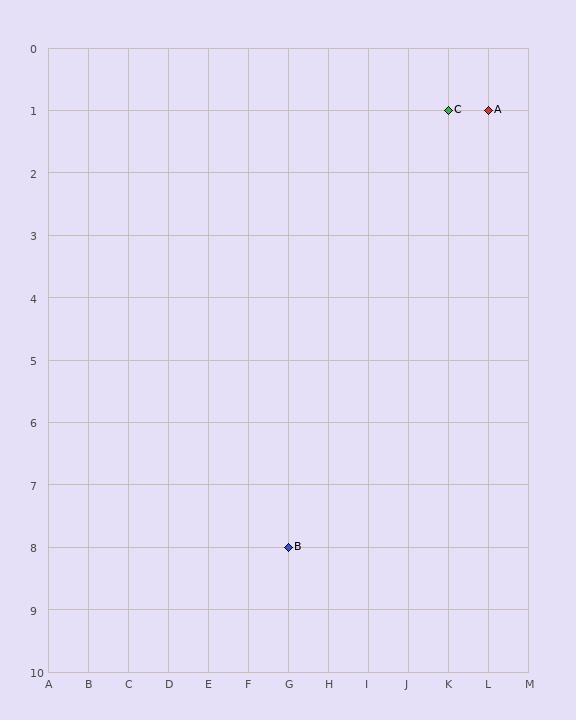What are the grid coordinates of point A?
Point A is at grid coordinates (L, 1).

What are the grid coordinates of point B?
Point B is at grid coordinates (G, 8).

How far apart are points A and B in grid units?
Points A and B are 5 columns and 7 rows apart (about 8.6 grid units diagonally).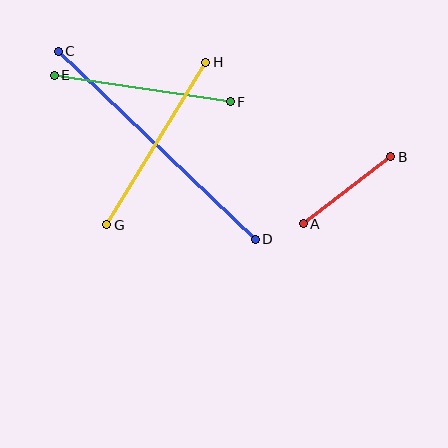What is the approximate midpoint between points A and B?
The midpoint is at approximately (347, 190) pixels.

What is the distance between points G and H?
The distance is approximately 190 pixels.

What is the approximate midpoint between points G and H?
The midpoint is at approximately (156, 144) pixels.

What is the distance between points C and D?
The distance is approximately 272 pixels.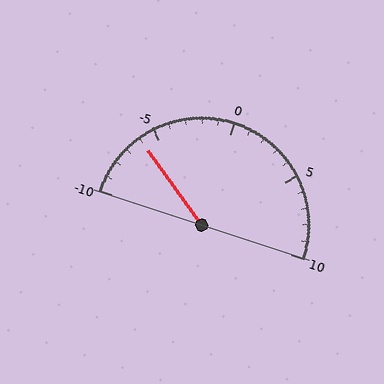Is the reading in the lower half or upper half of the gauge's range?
The reading is in the lower half of the range (-10 to 10).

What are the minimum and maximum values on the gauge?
The gauge ranges from -10 to 10.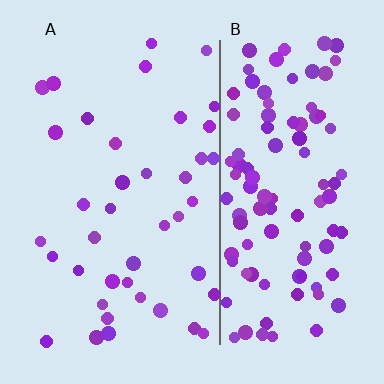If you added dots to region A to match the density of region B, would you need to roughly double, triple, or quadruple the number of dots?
Approximately triple.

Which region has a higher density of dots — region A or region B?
B (the right).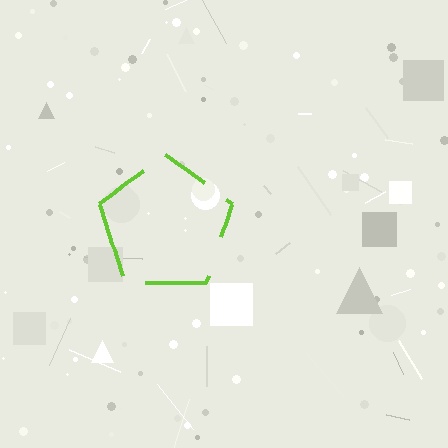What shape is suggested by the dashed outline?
The dashed outline suggests a pentagon.